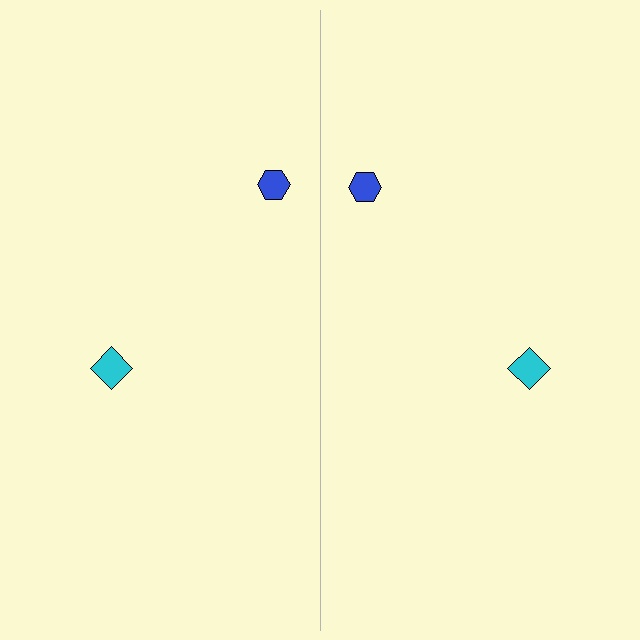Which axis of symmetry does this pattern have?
The pattern has a vertical axis of symmetry running through the center of the image.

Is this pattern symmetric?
Yes, this pattern has bilateral (reflection) symmetry.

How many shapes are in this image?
There are 4 shapes in this image.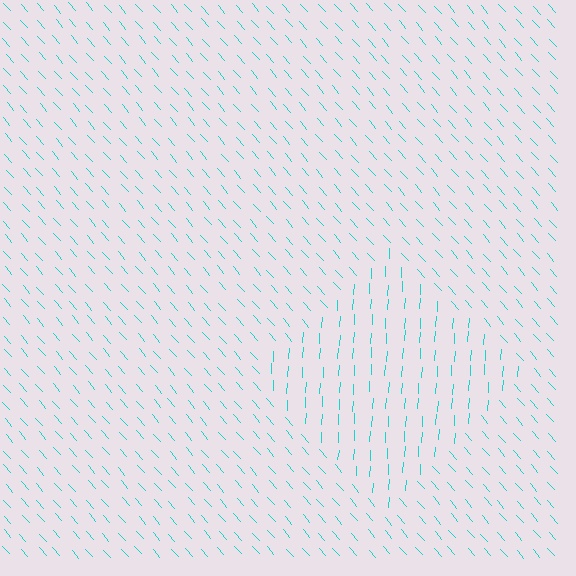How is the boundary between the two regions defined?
The boundary is defined purely by a change in line orientation (approximately 45 degrees difference). All lines are the same color and thickness.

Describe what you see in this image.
The image is filled with small cyan line segments. A diamond region in the image has lines oriented differently from the surrounding lines, creating a visible texture boundary.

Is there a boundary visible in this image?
Yes, there is a texture boundary formed by a change in line orientation.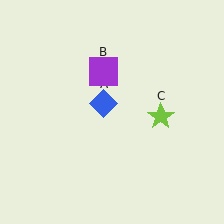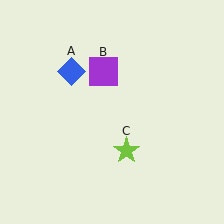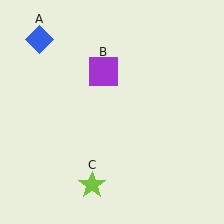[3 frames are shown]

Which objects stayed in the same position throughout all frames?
Purple square (object B) remained stationary.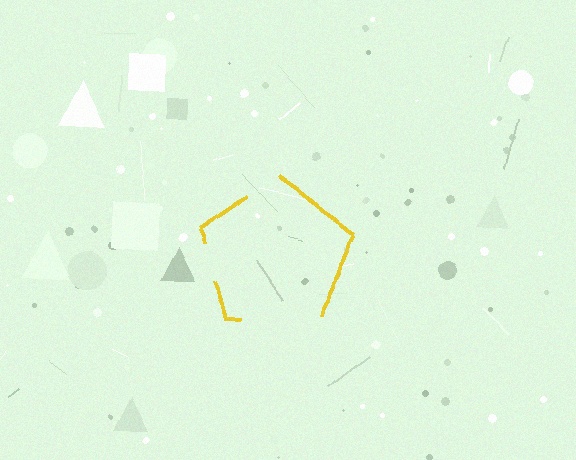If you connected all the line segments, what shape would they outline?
They would outline a pentagon.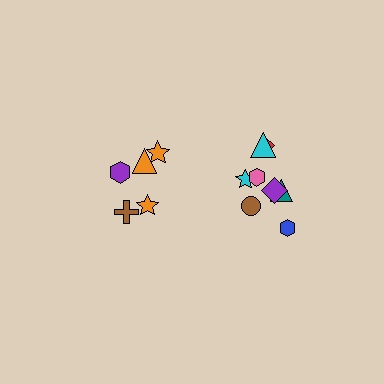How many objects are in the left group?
There are 5 objects.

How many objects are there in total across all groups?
There are 13 objects.